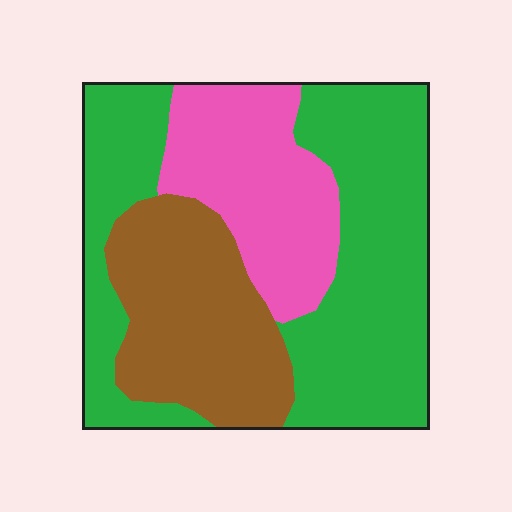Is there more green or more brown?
Green.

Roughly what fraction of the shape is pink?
Pink takes up about one quarter (1/4) of the shape.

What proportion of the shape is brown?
Brown takes up about one quarter (1/4) of the shape.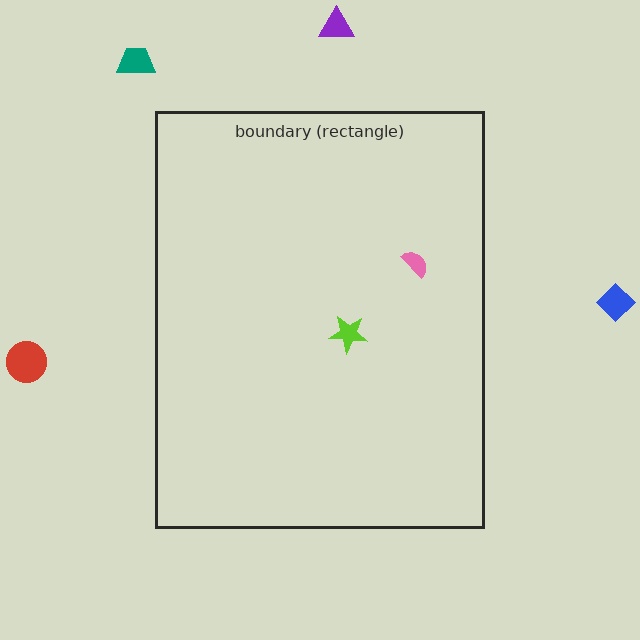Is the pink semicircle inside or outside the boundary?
Inside.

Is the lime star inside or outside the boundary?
Inside.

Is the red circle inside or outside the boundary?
Outside.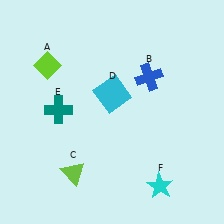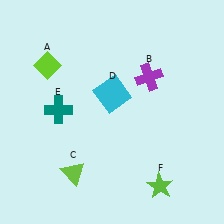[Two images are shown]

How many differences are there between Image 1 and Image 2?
There are 2 differences between the two images.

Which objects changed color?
B changed from blue to purple. F changed from cyan to lime.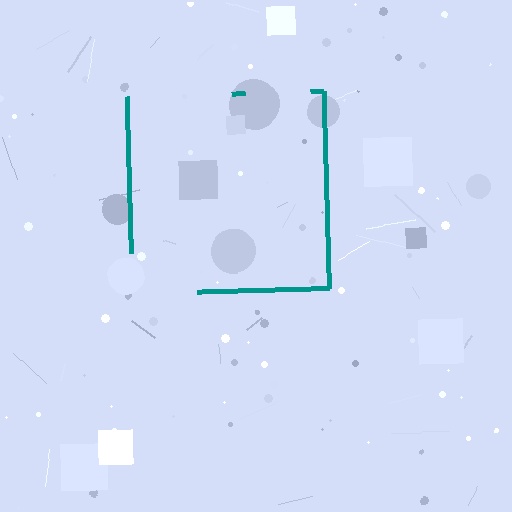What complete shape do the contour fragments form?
The contour fragments form a square.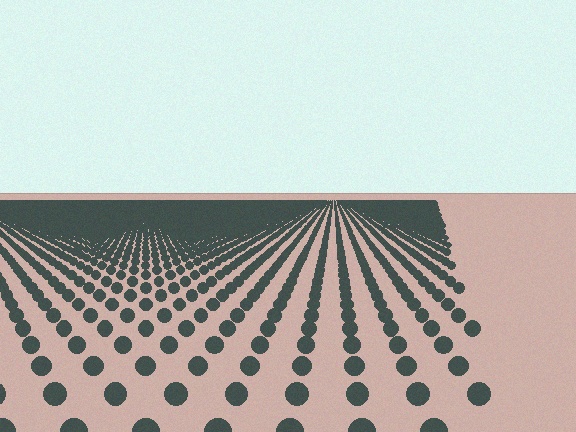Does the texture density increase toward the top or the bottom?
Density increases toward the top.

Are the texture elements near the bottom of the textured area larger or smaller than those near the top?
Larger. Near the bottom, elements are closer to the viewer and appear at a bigger on-screen size.